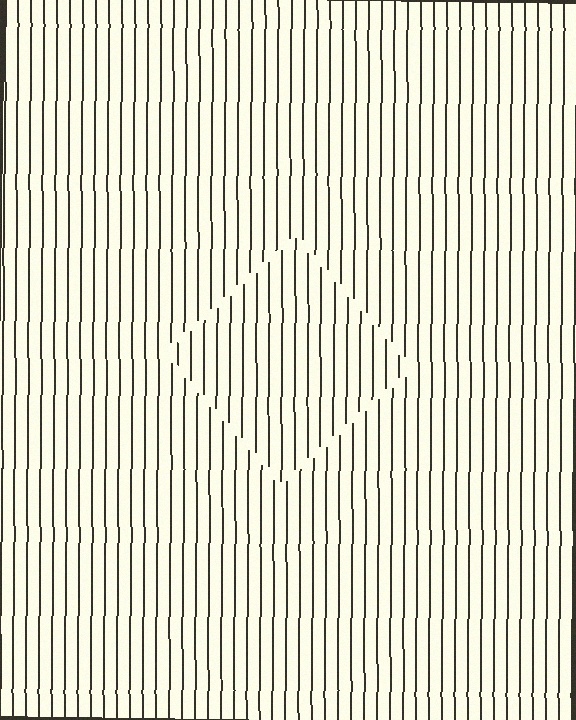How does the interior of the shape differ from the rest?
The interior of the shape contains the same grating, shifted by half a period — the contour is defined by the phase discontinuity where line-ends from the inner and outer gratings abut.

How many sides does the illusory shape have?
4 sides — the line-ends trace a square.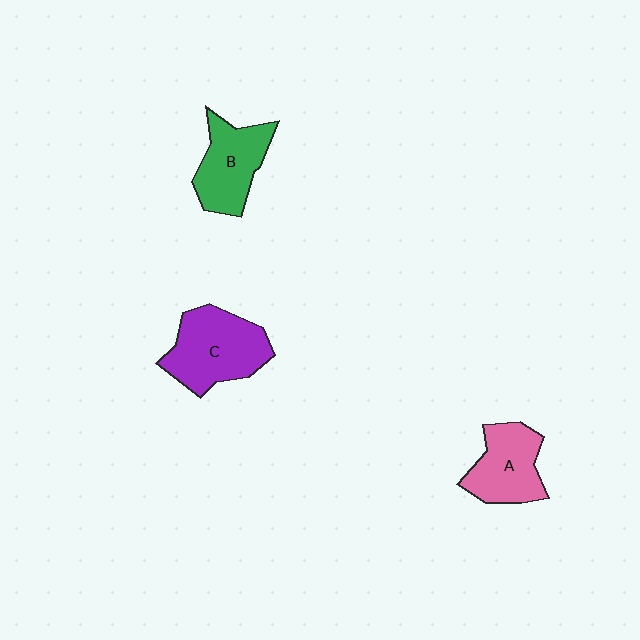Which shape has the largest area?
Shape C (purple).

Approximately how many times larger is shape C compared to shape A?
Approximately 1.3 times.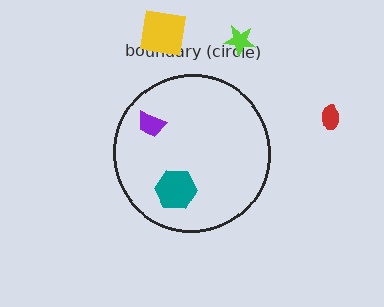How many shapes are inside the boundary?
2 inside, 3 outside.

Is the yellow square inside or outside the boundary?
Outside.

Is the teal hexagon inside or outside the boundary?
Inside.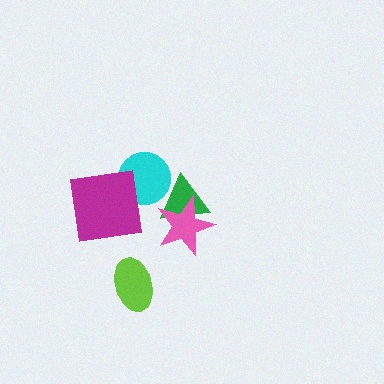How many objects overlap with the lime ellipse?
0 objects overlap with the lime ellipse.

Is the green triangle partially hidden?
Yes, it is partially covered by another shape.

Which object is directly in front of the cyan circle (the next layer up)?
The green triangle is directly in front of the cyan circle.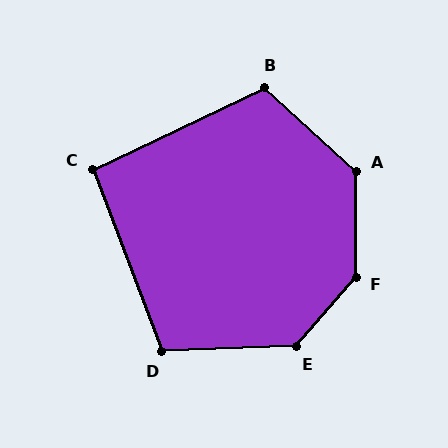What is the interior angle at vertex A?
Approximately 132 degrees (obtuse).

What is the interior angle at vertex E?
Approximately 133 degrees (obtuse).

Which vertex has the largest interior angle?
F, at approximately 140 degrees.